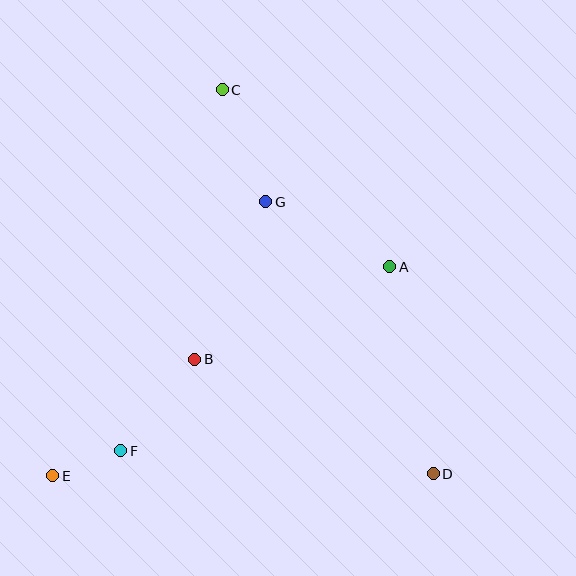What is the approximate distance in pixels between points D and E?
The distance between D and E is approximately 380 pixels.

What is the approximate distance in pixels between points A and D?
The distance between A and D is approximately 212 pixels.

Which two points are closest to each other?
Points E and F are closest to each other.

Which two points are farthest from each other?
Points C and D are farthest from each other.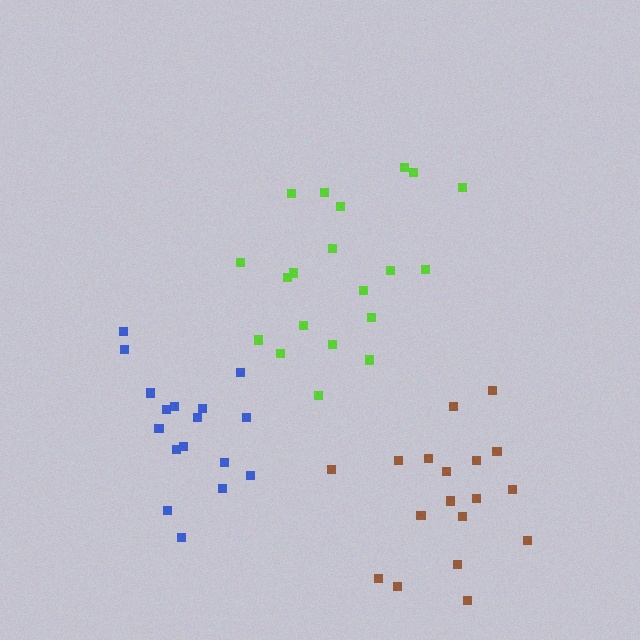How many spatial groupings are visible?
There are 3 spatial groupings.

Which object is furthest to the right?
The brown cluster is rightmost.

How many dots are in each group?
Group 1: 17 dots, Group 2: 18 dots, Group 3: 20 dots (55 total).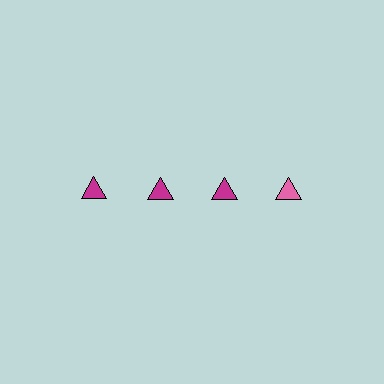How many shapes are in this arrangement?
There are 4 shapes arranged in a grid pattern.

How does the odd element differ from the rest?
It has a different color: pink instead of magenta.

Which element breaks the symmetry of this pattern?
The pink triangle in the top row, second from right column breaks the symmetry. All other shapes are magenta triangles.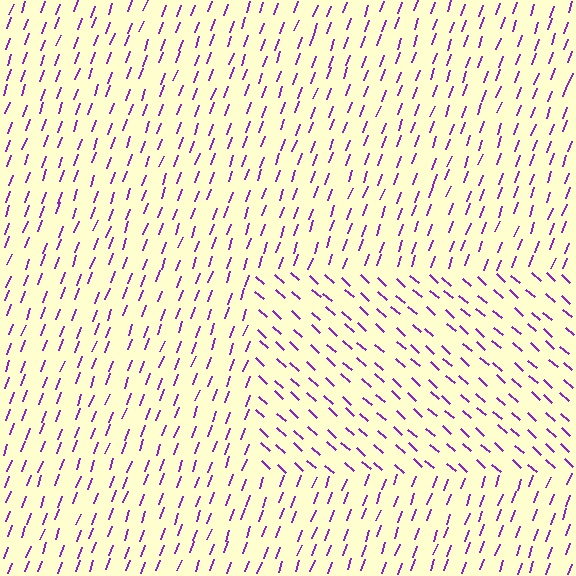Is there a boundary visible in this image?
Yes, there is a texture boundary formed by a change in line orientation.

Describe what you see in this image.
The image is filled with small purple line segments. A rectangle region in the image has lines oriented differently from the surrounding lines, creating a visible texture boundary.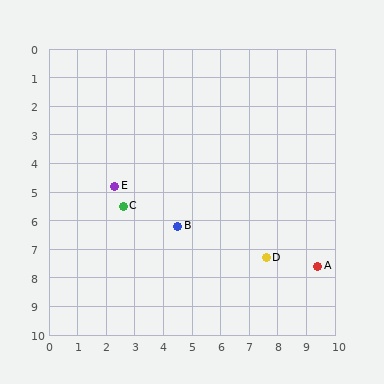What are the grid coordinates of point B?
Point B is at approximately (4.5, 6.2).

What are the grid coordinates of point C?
Point C is at approximately (2.6, 5.5).